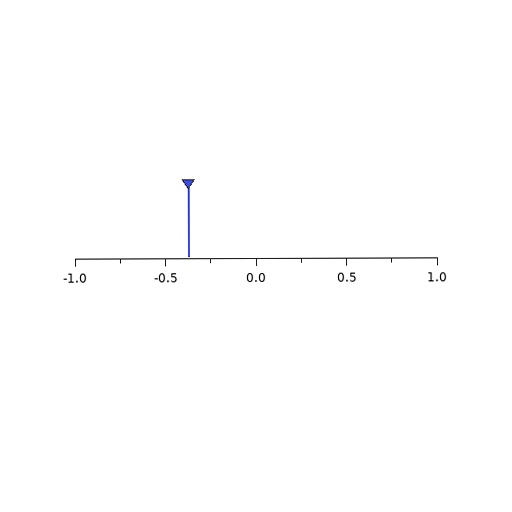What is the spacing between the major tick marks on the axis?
The major ticks are spaced 0.5 apart.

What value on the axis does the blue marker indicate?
The marker indicates approximately -0.38.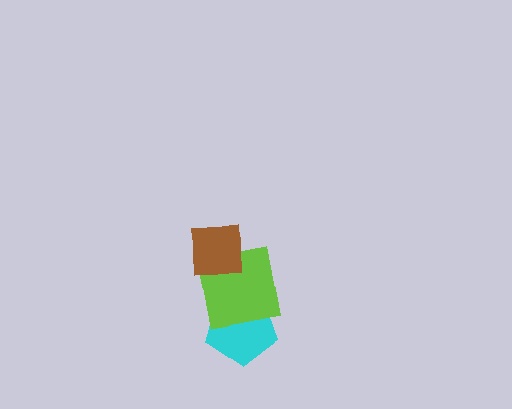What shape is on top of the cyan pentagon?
The lime square is on top of the cyan pentagon.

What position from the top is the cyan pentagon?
The cyan pentagon is 3rd from the top.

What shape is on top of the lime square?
The brown square is on top of the lime square.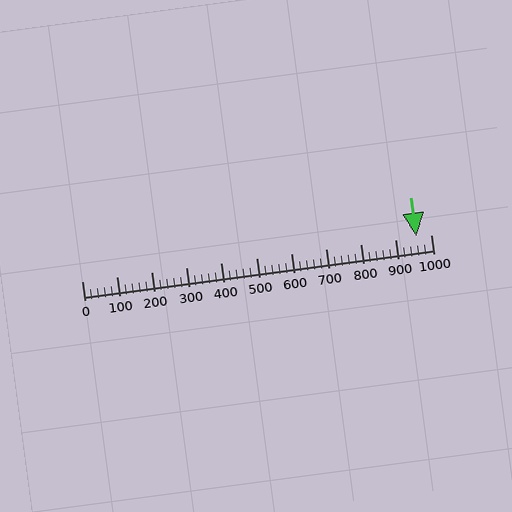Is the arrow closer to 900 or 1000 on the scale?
The arrow is closer to 1000.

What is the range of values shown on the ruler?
The ruler shows values from 0 to 1000.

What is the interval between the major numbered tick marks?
The major tick marks are spaced 100 units apart.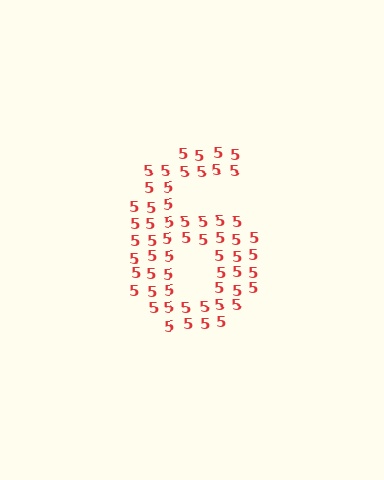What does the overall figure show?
The overall figure shows the digit 6.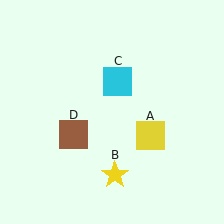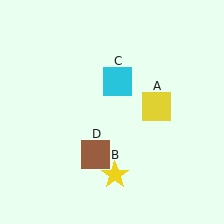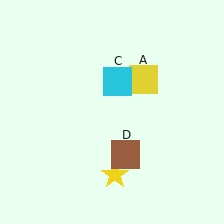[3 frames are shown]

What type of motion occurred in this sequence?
The yellow square (object A), brown square (object D) rotated counterclockwise around the center of the scene.